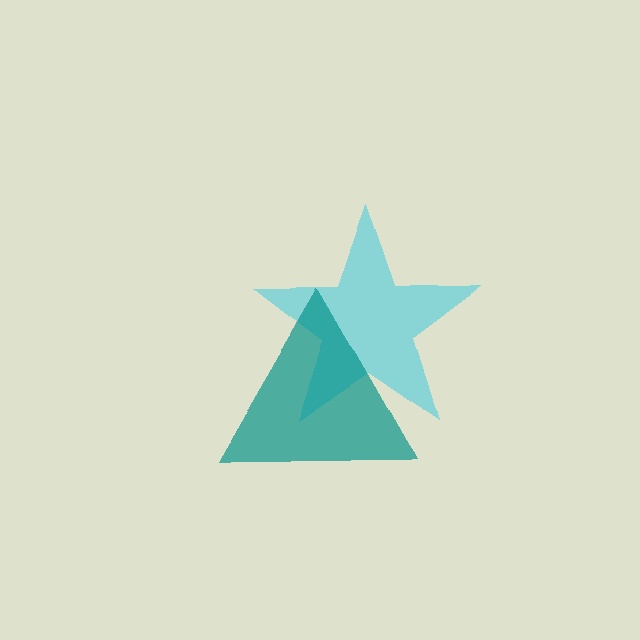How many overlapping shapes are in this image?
There are 2 overlapping shapes in the image.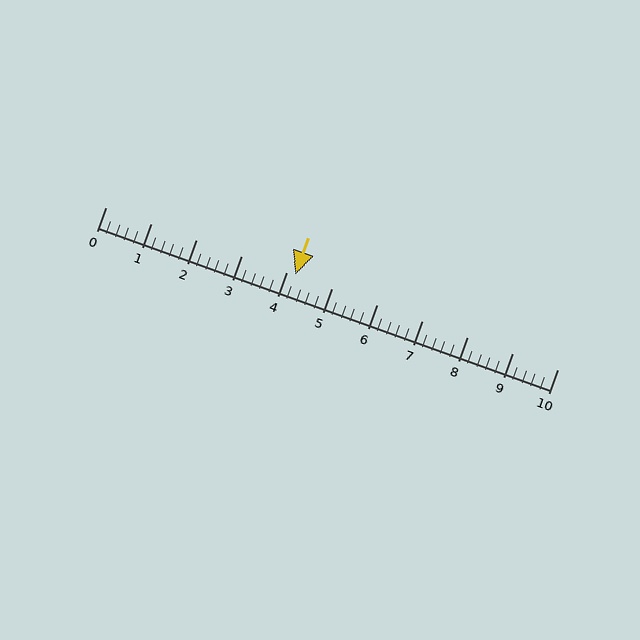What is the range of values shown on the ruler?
The ruler shows values from 0 to 10.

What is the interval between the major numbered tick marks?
The major tick marks are spaced 1 units apart.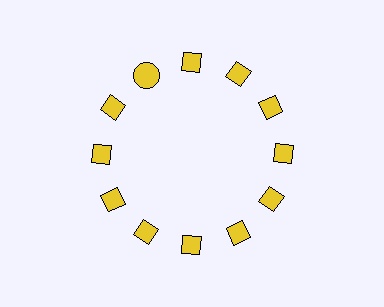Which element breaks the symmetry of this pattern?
The yellow circle at roughly the 11 o'clock position breaks the symmetry. All other shapes are yellow diamonds.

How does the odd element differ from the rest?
It has a different shape: circle instead of diamond.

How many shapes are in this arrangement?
There are 12 shapes arranged in a ring pattern.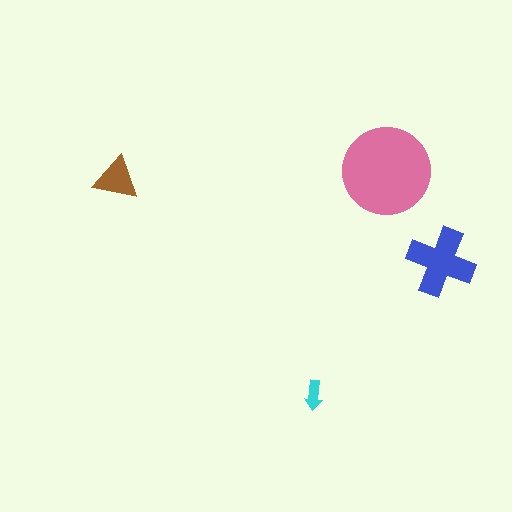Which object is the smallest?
The cyan arrow.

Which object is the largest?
The pink circle.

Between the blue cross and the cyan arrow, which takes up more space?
The blue cross.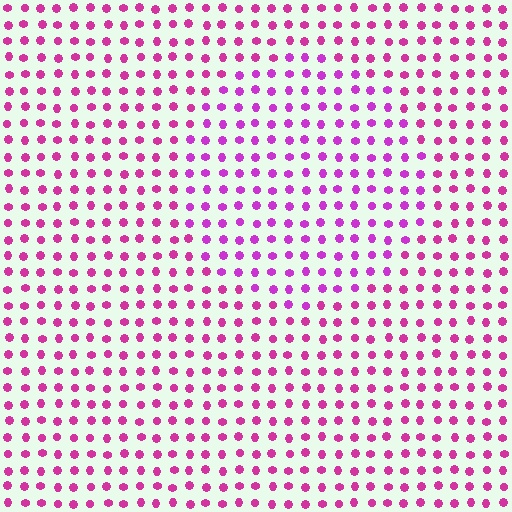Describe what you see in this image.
The image is filled with small magenta elements in a uniform arrangement. A circle-shaped region is visible where the elements are tinted to a slightly different hue, forming a subtle color boundary.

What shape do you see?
I see a circle.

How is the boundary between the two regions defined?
The boundary is defined purely by a slight shift in hue (about 22 degrees). Spacing, size, and orientation are identical on both sides.